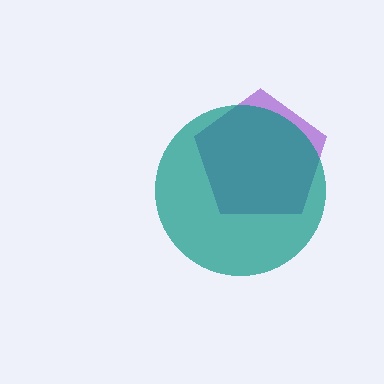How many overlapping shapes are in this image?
There are 2 overlapping shapes in the image.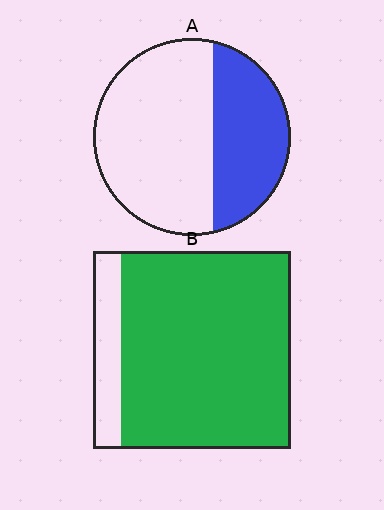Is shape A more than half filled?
No.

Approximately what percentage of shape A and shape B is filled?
A is approximately 35% and B is approximately 85%.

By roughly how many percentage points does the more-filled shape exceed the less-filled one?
By roughly 50 percentage points (B over A).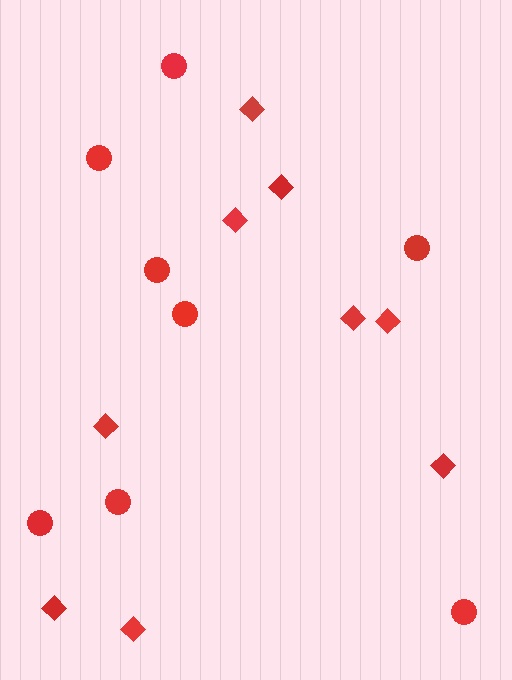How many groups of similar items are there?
There are 2 groups: one group of circles (8) and one group of diamonds (9).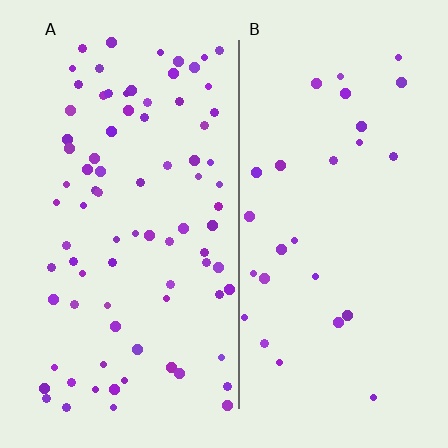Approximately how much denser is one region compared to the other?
Approximately 2.9× — region A over region B.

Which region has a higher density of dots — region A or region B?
A (the left).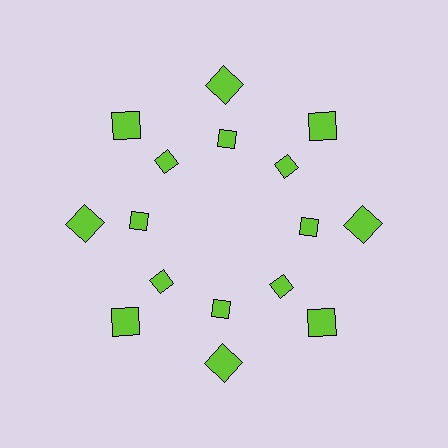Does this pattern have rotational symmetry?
Yes, this pattern has 8-fold rotational symmetry. It looks the same after rotating 45 degrees around the center.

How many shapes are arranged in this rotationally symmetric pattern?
There are 16 shapes, arranged in 8 groups of 2.